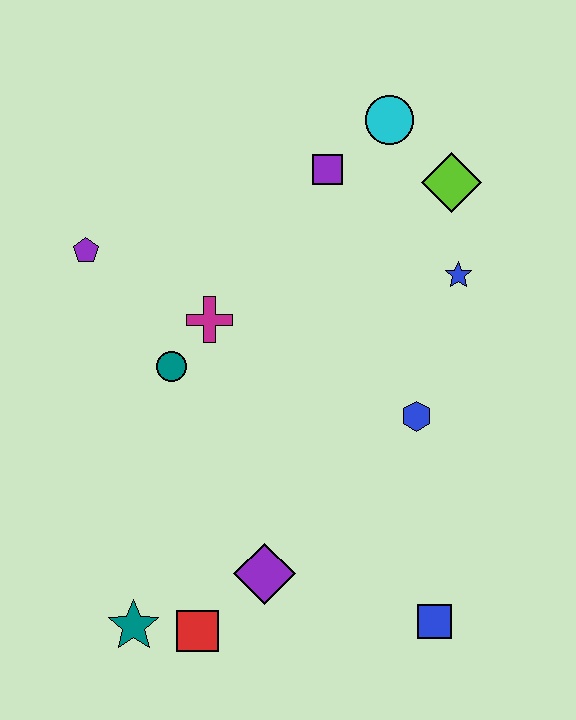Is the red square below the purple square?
Yes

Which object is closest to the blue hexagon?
The blue star is closest to the blue hexagon.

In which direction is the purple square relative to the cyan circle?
The purple square is to the left of the cyan circle.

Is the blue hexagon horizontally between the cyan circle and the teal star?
No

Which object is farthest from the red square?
The cyan circle is farthest from the red square.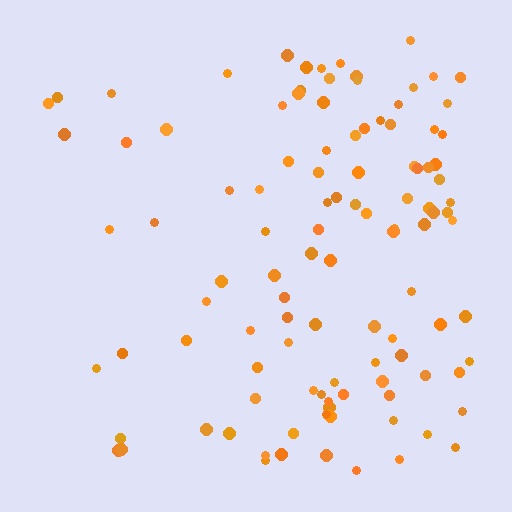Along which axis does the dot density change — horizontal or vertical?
Horizontal.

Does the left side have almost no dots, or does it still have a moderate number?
Still a moderate number, just noticeably fewer than the right.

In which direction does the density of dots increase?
From left to right, with the right side densest.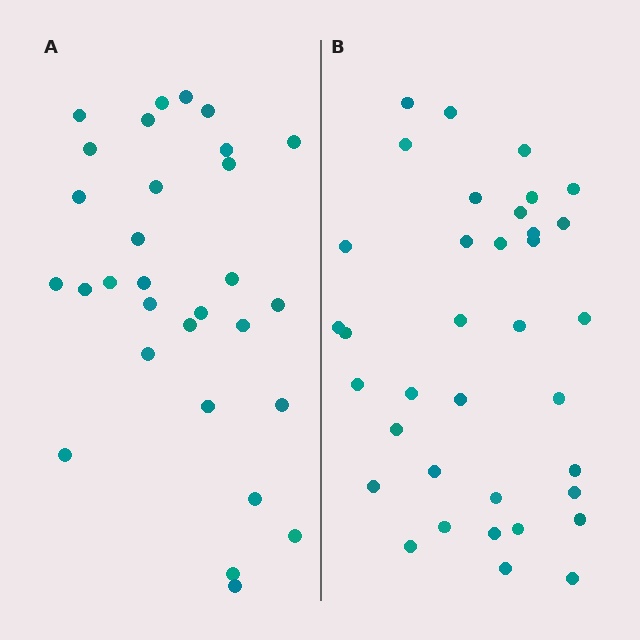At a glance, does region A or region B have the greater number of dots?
Region B (the right region) has more dots.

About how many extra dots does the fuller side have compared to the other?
Region B has about 6 more dots than region A.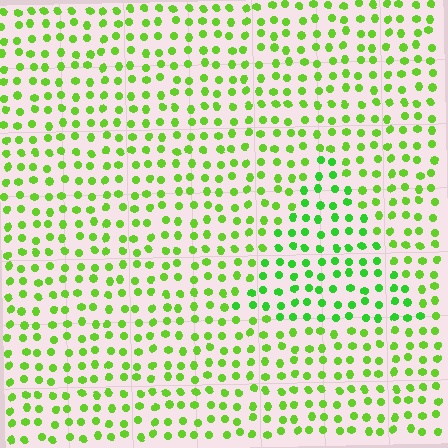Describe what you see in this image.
The image is filled with small lime elements in a uniform arrangement. A triangle-shaped region is visible where the elements are tinted to a slightly different hue, forming a subtle color boundary.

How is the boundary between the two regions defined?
The boundary is defined purely by a slight shift in hue (about 21 degrees). Spacing, size, and orientation are identical on both sides.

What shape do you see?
I see a triangle.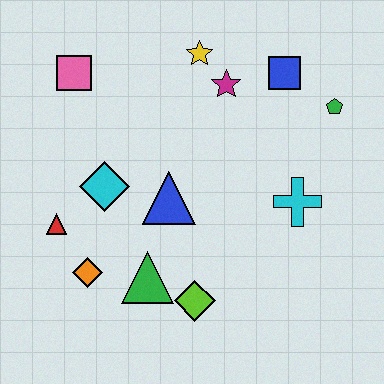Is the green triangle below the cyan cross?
Yes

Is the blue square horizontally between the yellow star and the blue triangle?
No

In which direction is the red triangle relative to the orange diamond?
The red triangle is above the orange diamond.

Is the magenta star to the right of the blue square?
No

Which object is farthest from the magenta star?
The orange diamond is farthest from the magenta star.